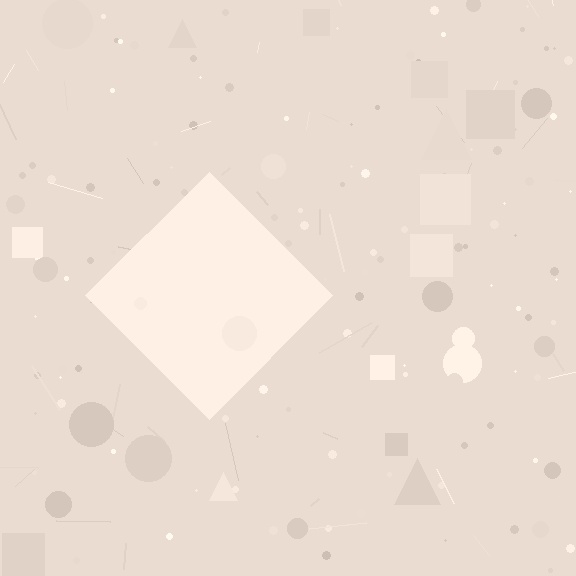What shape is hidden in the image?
A diamond is hidden in the image.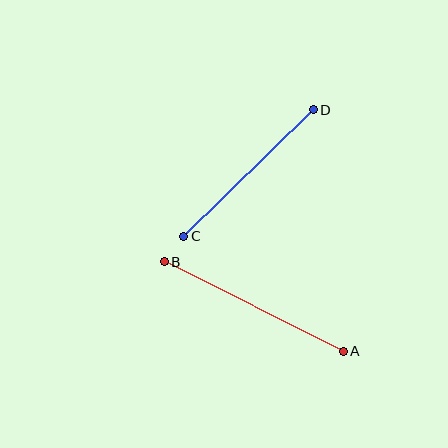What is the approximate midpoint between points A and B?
The midpoint is at approximately (254, 307) pixels.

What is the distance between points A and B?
The distance is approximately 200 pixels.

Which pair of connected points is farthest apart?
Points A and B are farthest apart.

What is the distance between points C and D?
The distance is approximately 181 pixels.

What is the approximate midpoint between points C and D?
The midpoint is at approximately (249, 173) pixels.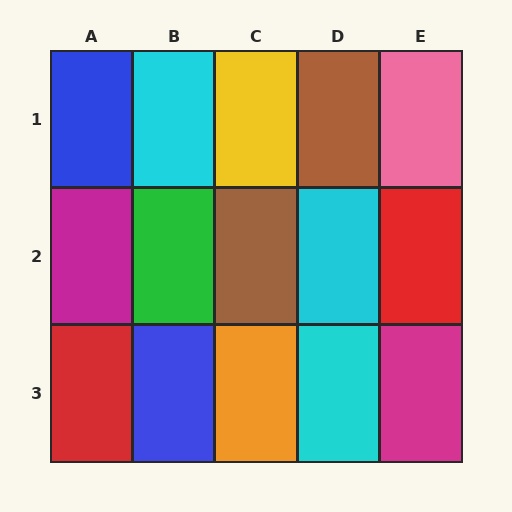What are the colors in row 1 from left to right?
Blue, cyan, yellow, brown, pink.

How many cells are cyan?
3 cells are cyan.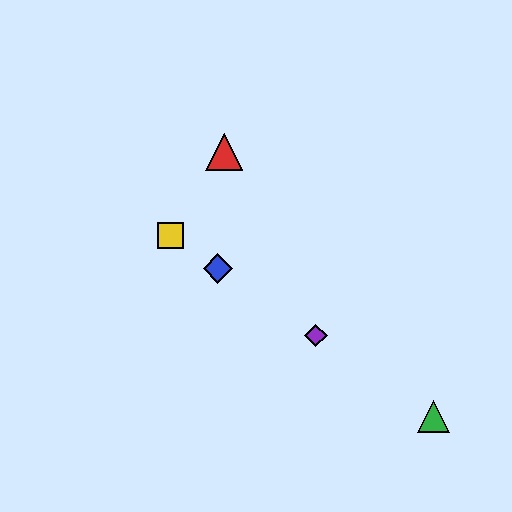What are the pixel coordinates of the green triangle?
The green triangle is at (434, 416).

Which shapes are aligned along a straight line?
The blue diamond, the green triangle, the yellow square, the purple diamond are aligned along a straight line.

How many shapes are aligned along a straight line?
4 shapes (the blue diamond, the green triangle, the yellow square, the purple diamond) are aligned along a straight line.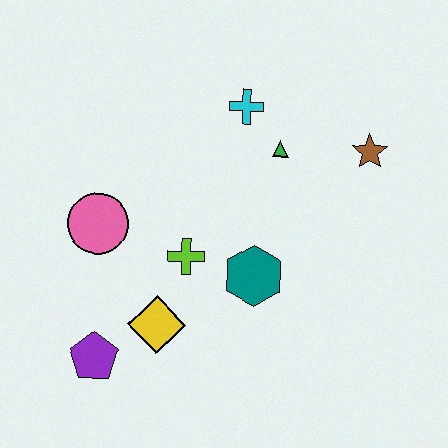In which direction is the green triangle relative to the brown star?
The green triangle is to the left of the brown star.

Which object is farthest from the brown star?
The purple pentagon is farthest from the brown star.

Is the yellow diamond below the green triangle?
Yes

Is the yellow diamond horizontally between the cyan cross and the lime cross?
No